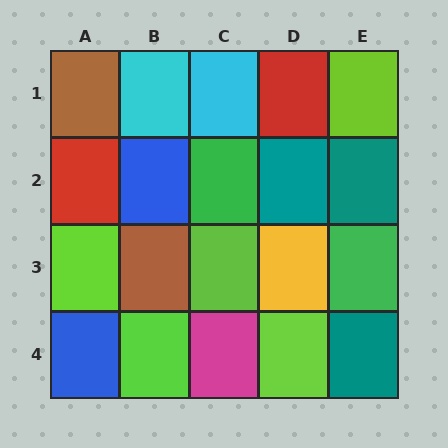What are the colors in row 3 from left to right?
Lime, brown, lime, yellow, green.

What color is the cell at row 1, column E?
Lime.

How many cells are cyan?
2 cells are cyan.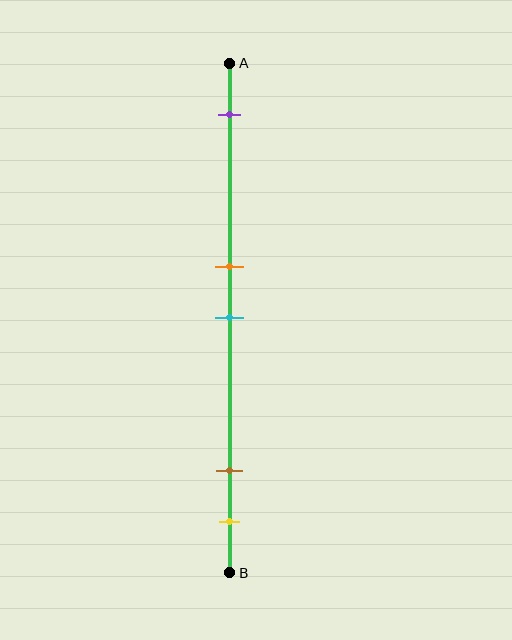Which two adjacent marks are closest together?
The orange and cyan marks are the closest adjacent pair.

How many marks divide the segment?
There are 5 marks dividing the segment.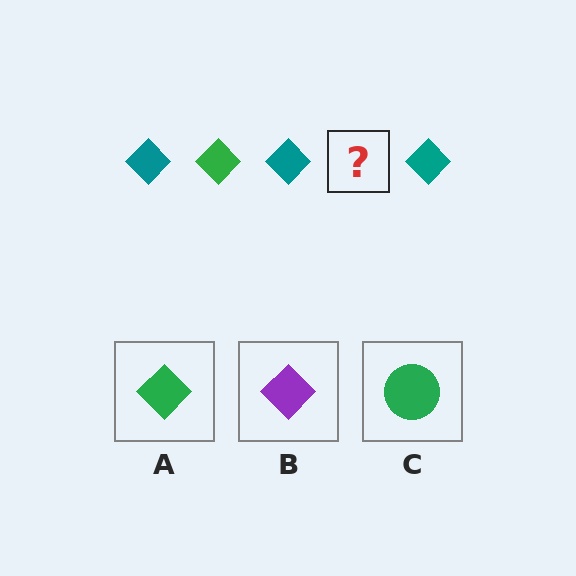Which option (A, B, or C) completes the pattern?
A.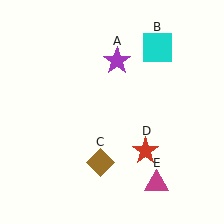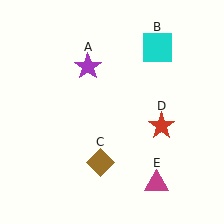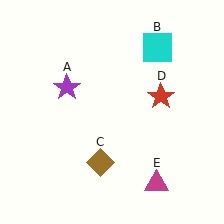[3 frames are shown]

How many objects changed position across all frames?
2 objects changed position: purple star (object A), red star (object D).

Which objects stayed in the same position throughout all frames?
Cyan square (object B) and brown diamond (object C) and magenta triangle (object E) remained stationary.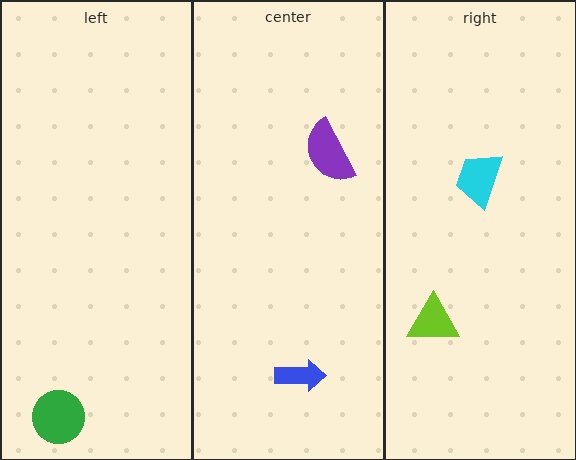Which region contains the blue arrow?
The center region.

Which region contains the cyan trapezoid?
The right region.